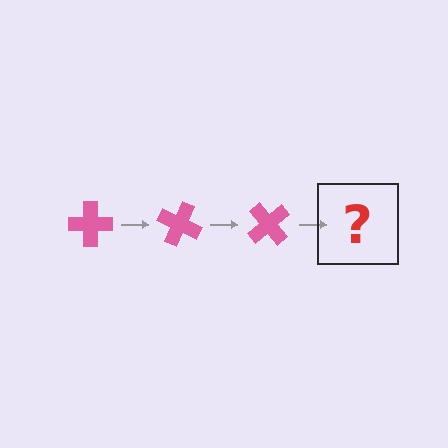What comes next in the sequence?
The next element should be a pink cross rotated 75 degrees.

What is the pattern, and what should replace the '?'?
The pattern is that the cross rotates 25 degrees each step. The '?' should be a pink cross rotated 75 degrees.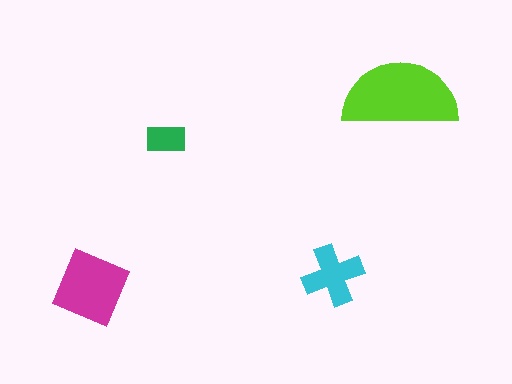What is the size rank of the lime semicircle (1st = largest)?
1st.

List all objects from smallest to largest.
The green rectangle, the cyan cross, the magenta diamond, the lime semicircle.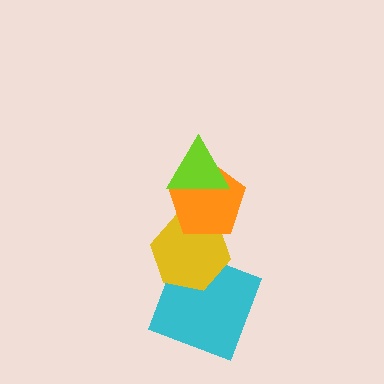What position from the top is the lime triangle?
The lime triangle is 1st from the top.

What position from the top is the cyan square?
The cyan square is 4th from the top.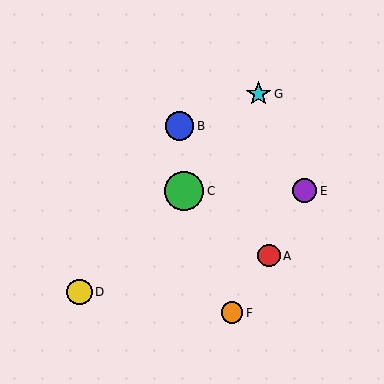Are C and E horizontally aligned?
Yes, both are at y≈191.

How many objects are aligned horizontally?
2 objects (C, E) are aligned horizontally.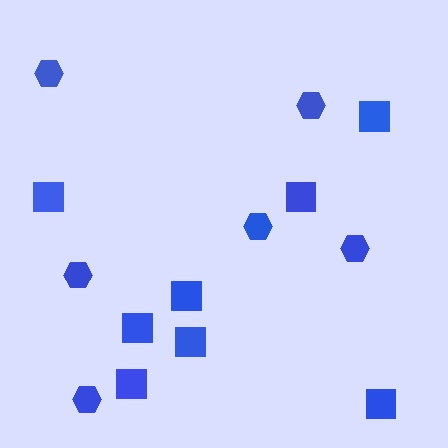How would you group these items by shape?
There are 2 groups: one group of hexagons (6) and one group of squares (8).